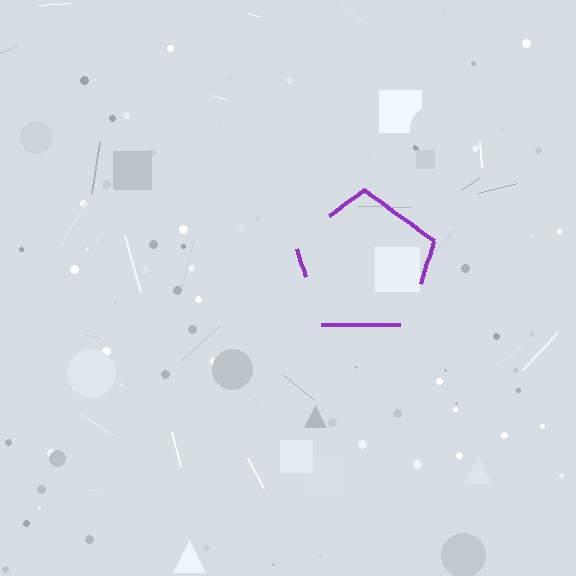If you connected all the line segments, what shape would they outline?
They would outline a pentagon.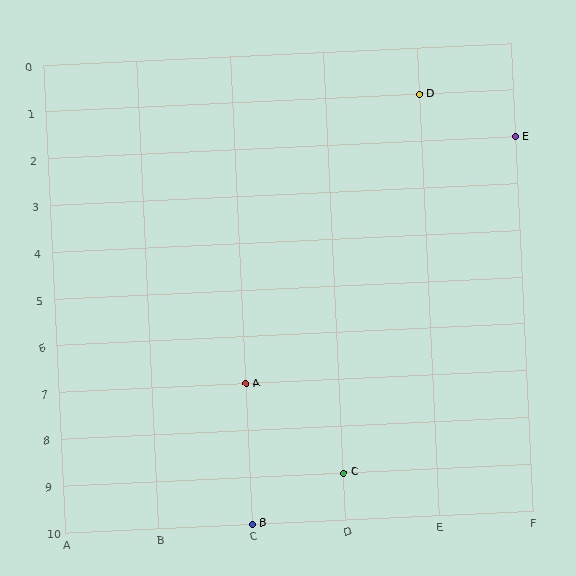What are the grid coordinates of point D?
Point D is at grid coordinates (E, 1).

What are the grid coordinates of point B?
Point B is at grid coordinates (C, 10).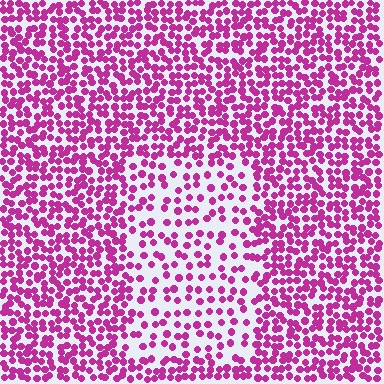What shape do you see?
I see a rectangle.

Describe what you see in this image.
The image contains small magenta elements arranged at two different densities. A rectangle-shaped region is visible where the elements are less densely packed than the surrounding area.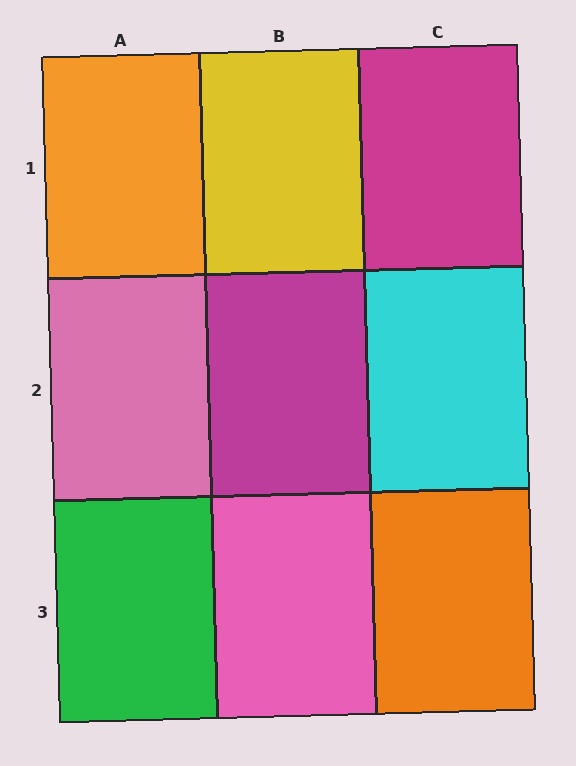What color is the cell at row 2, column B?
Magenta.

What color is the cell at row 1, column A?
Orange.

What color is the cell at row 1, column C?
Magenta.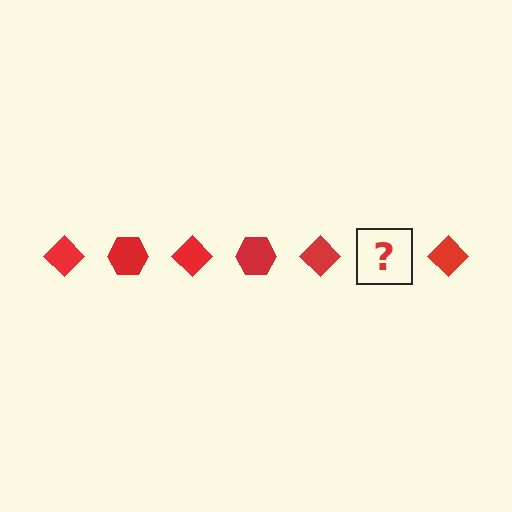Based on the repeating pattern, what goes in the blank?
The blank should be a red hexagon.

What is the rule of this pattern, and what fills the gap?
The rule is that the pattern cycles through diamond, hexagon shapes in red. The gap should be filled with a red hexagon.